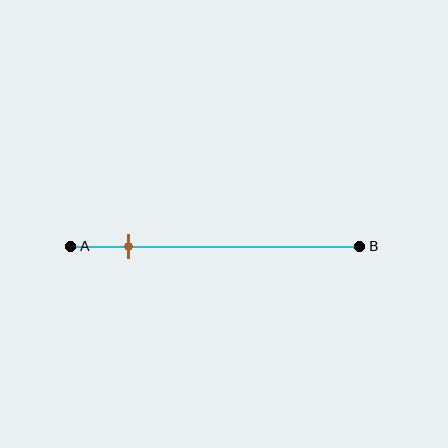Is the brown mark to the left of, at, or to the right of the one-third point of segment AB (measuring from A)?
The brown mark is to the left of the one-third point of segment AB.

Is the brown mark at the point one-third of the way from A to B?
No, the mark is at about 20% from A, not at the 33% one-third point.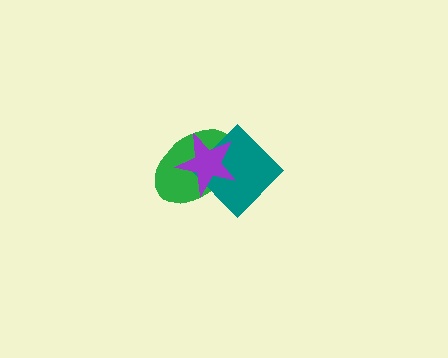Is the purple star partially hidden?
No, no other shape covers it.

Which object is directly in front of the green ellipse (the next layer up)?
The teal diamond is directly in front of the green ellipse.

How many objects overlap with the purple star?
2 objects overlap with the purple star.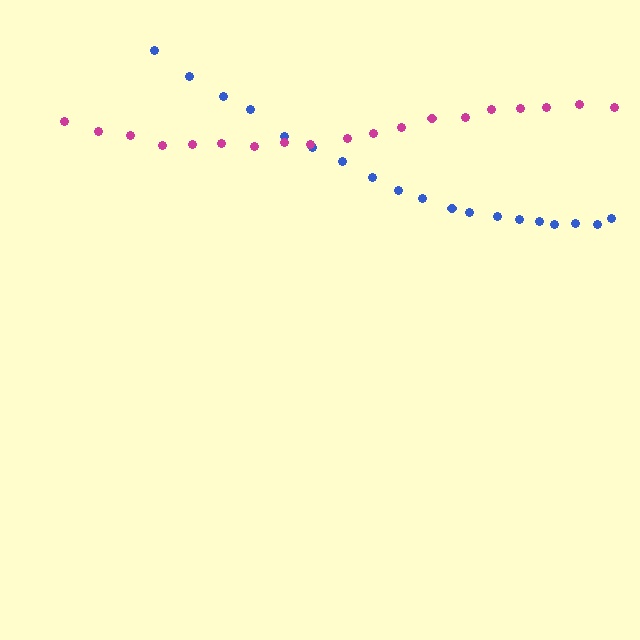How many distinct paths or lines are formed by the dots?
There are 2 distinct paths.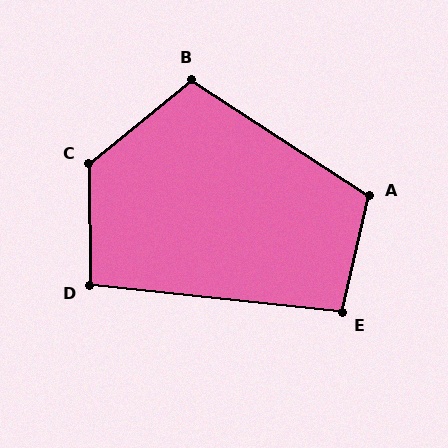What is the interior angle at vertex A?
Approximately 110 degrees (obtuse).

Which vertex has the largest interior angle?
C, at approximately 129 degrees.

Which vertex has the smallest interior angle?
D, at approximately 96 degrees.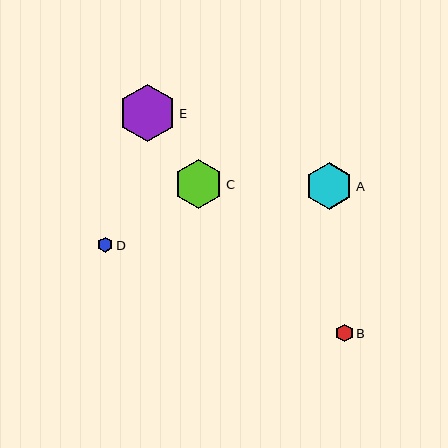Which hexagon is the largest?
Hexagon E is the largest with a size of approximately 57 pixels.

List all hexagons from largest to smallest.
From largest to smallest: E, C, A, B, D.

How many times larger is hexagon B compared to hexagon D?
Hexagon B is approximately 1.1 times the size of hexagon D.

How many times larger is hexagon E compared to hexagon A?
Hexagon E is approximately 1.2 times the size of hexagon A.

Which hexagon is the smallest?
Hexagon D is the smallest with a size of approximately 15 pixels.